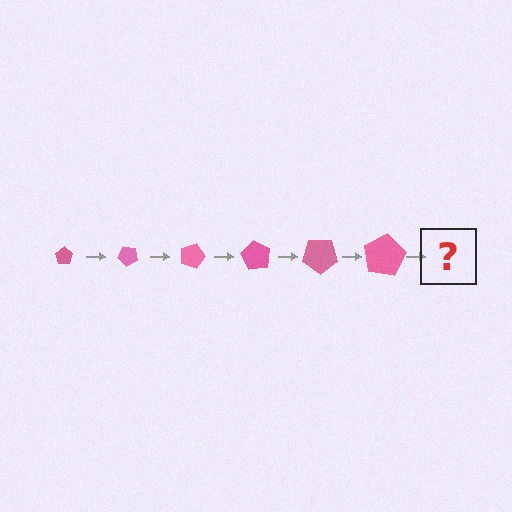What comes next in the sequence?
The next element should be a pentagon, larger than the previous one and rotated 270 degrees from the start.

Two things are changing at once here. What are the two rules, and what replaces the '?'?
The two rules are that the pentagon grows larger each step and it rotates 45 degrees each step. The '?' should be a pentagon, larger than the previous one and rotated 270 degrees from the start.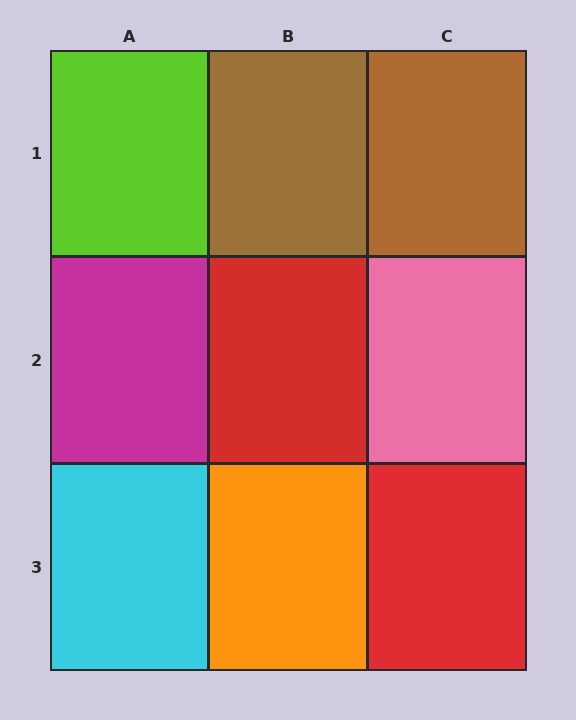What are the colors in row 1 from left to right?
Lime, brown, brown.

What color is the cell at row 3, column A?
Cyan.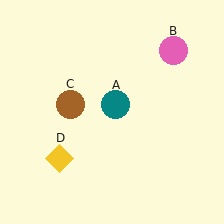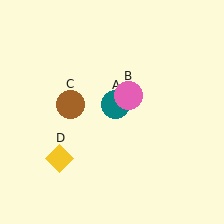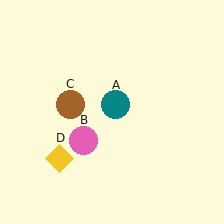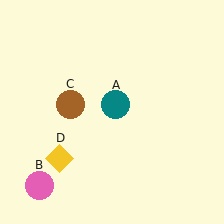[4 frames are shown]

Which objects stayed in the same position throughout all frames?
Teal circle (object A) and brown circle (object C) and yellow diamond (object D) remained stationary.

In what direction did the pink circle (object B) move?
The pink circle (object B) moved down and to the left.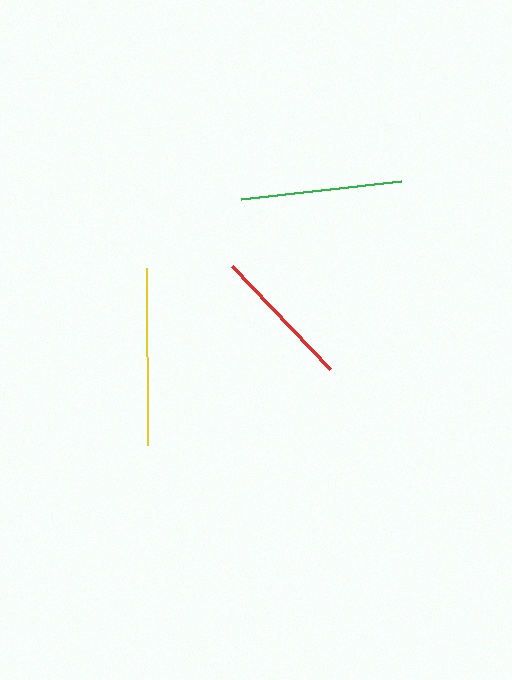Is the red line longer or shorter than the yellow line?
The yellow line is longer than the red line.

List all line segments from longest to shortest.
From longest to shortest: yellow, green, red.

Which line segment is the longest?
The yellow line is the longest at approximately 177 pixels.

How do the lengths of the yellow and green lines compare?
The yellow and green lines are approximately the same length.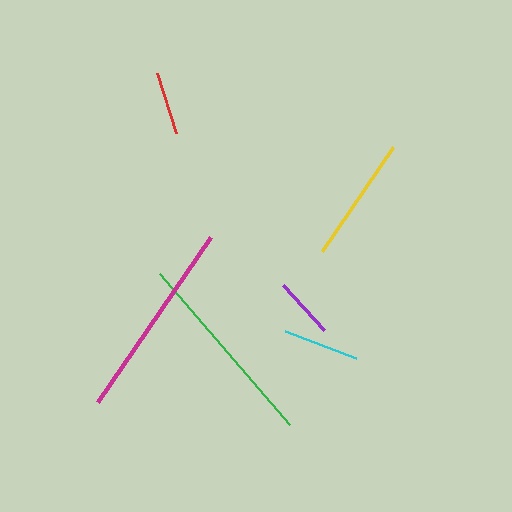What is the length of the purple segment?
The purple segment is approximately 61 pixels long.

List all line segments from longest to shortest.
From longest to shortest: magenta, green, yellow, cyan, red, purple.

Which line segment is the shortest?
The purple line is the shortest at approximately 61 pixels.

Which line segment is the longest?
The magenta line is the longest at approximately 200 pixels.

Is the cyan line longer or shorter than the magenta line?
The magenta line is longer than the cyan line.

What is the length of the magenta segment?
The magenta segment is approximately 200 pixels long.